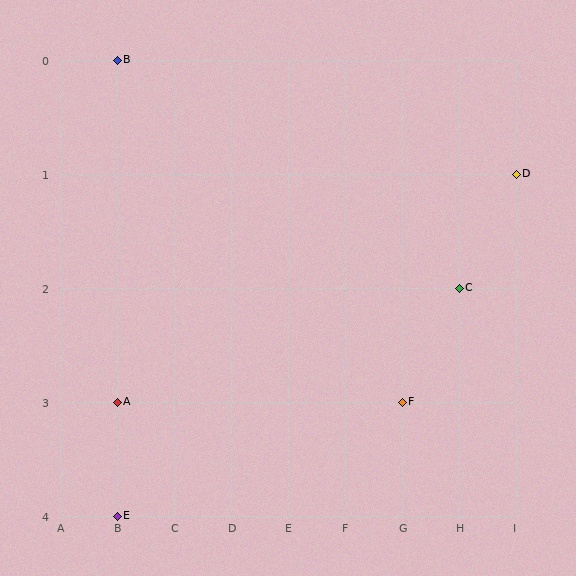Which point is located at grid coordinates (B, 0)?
Point B is at (B, 0).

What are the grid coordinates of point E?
Point E is at grid coordinates (B, 4).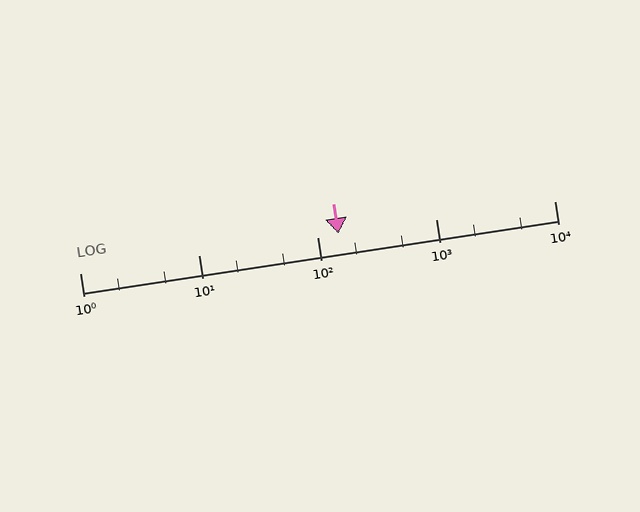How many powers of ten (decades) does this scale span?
The scale spans 4 decades, from 1 to 10000.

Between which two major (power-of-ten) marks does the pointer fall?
The pointer is between 100 and 1000.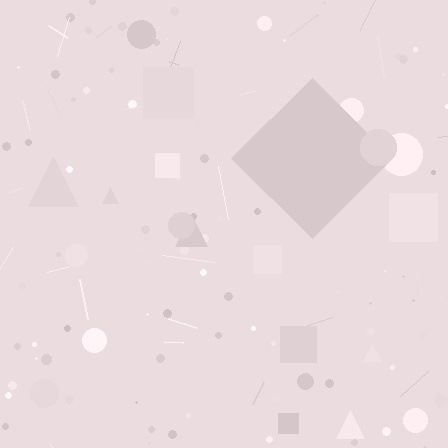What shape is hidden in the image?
A diamond is hidden in the image.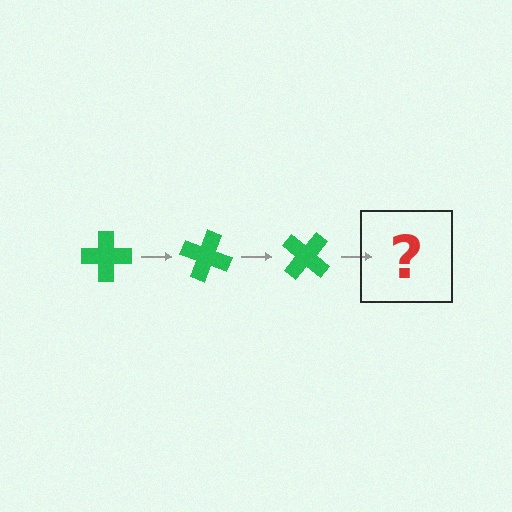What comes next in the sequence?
The next element should be a green cross rotated 60 degrees.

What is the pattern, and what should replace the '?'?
The pattern is that the cross rotates 20 degrees each step. The '?' should be a green cross rotated 60 degrees.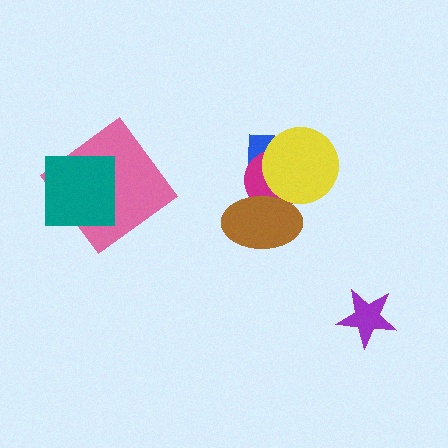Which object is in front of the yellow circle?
The brown ellipse is in front of the yellow circle.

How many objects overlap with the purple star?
0 objects overlap with the purple star.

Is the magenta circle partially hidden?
Yes, it is partially covered by another shape.